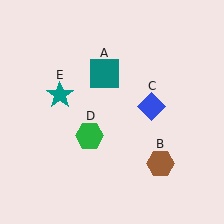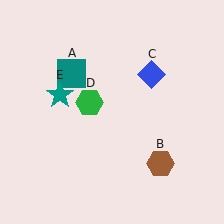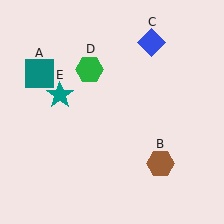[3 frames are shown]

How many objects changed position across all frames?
3 objects changed position: teal square (object A), blue diamond (object C), green hexagon (object D).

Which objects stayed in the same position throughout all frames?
Brown hexagon (object B) and teal star (object E) remained stationary.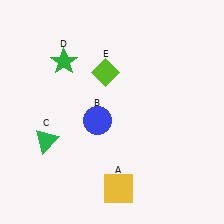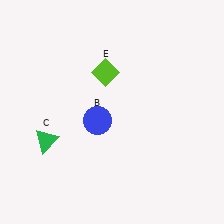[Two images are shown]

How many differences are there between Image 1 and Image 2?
There are 2 differences between the two images.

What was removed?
The green star (D), the yellow square (A) were removed in Image 2.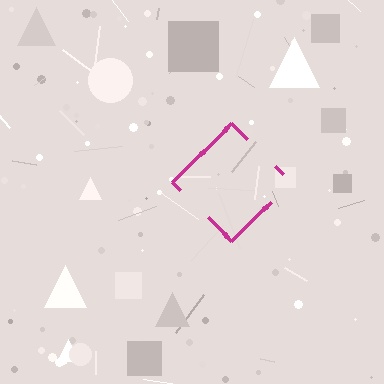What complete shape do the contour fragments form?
The contour fragments form a diamond.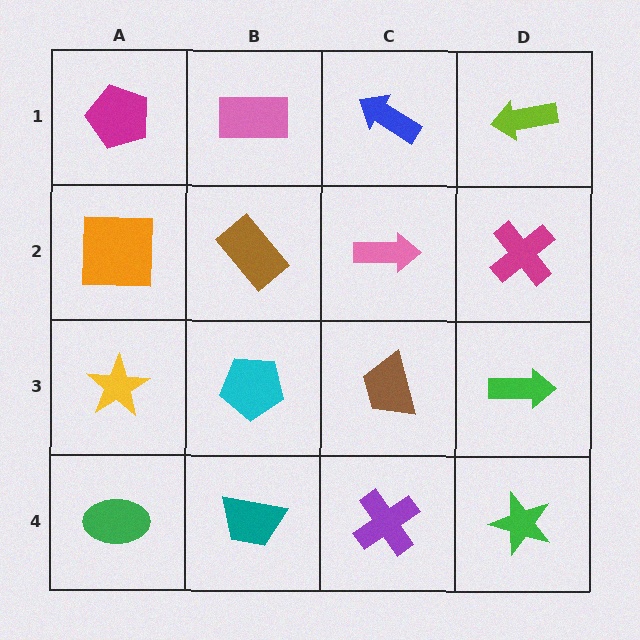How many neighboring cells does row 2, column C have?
4.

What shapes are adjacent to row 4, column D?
A green arrow (row 3, column D), a purple cross (row 4, column C).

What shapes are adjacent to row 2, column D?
A lime arrow (row 1, column D), a green arrow (row 3, column D), a pink arrow (row 2, column C).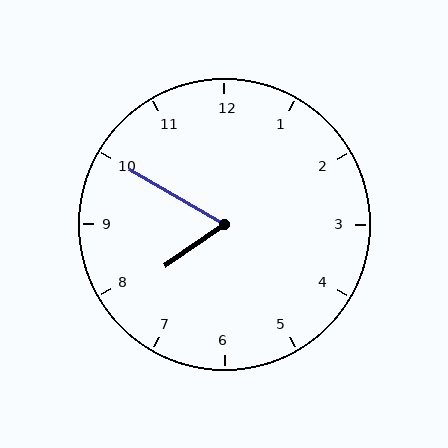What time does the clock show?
7:50.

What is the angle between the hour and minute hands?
Approximately 65 degrees.